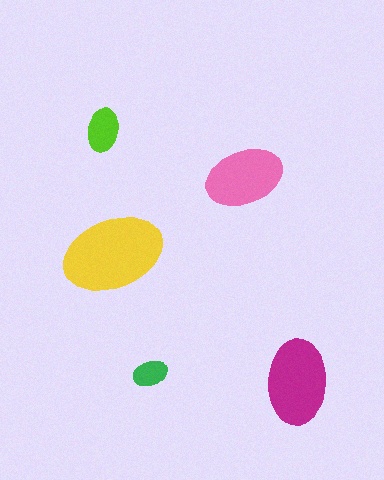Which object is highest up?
The lime ellipse is topmost.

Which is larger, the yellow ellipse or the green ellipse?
The yellow one.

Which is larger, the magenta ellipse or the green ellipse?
The magenta one.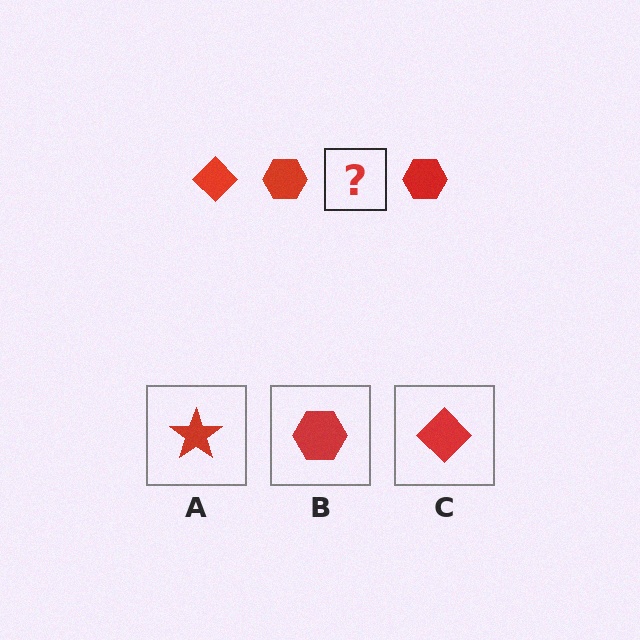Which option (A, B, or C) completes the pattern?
C.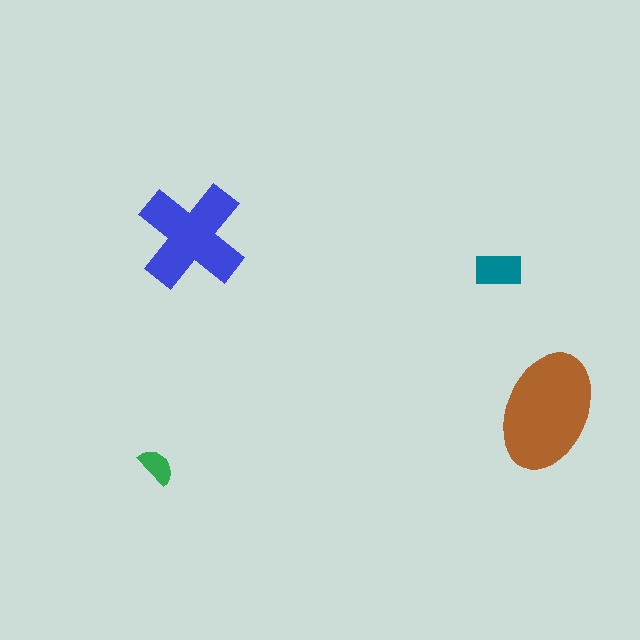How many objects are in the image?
There are 4 objects in the image.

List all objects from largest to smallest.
The brown ellipse, the blue cross, the teal rectangle, the green semicircle.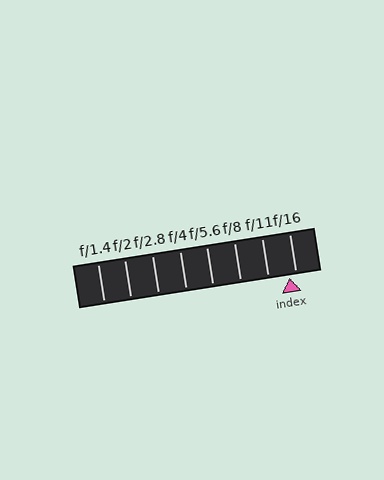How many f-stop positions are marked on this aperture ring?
There are 8 f-stop positions marked.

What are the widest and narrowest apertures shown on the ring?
The widest aperture shown is f/1.4 and the narrowest is f/16.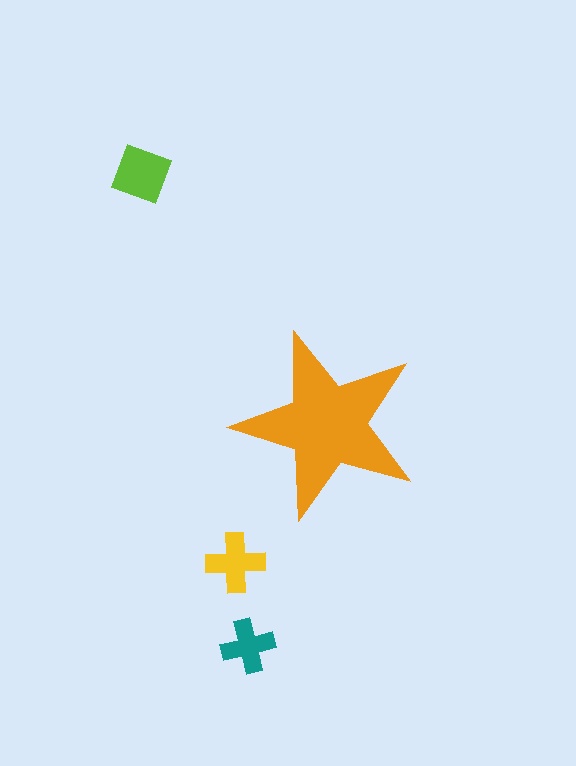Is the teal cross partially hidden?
No, the teal cross is fully visible.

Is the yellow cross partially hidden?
No, the yellow cross is fully visible.